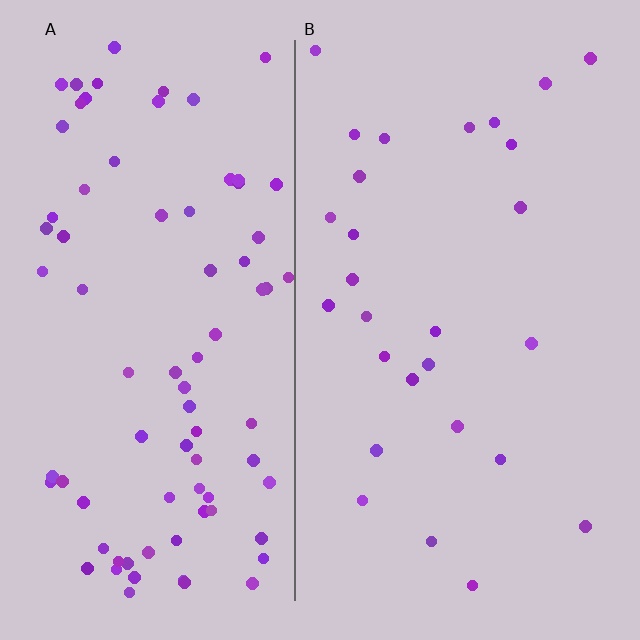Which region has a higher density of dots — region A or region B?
A (the left).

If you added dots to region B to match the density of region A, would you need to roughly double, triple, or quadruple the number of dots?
Approximately triple.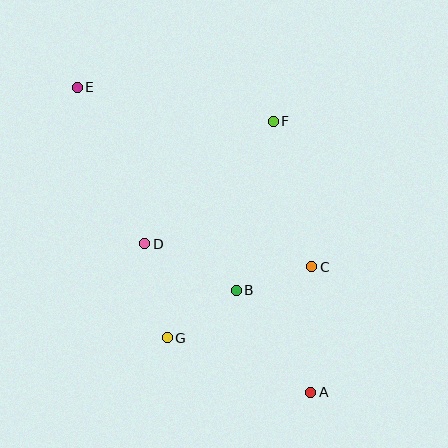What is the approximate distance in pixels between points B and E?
The distance between B and E is approximately 258 pixels.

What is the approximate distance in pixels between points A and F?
The distance between A and F is approximately 274 pixels.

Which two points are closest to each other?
Points B and C are closest to each other.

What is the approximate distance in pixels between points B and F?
The distance between B and F is approximately 173 pixels.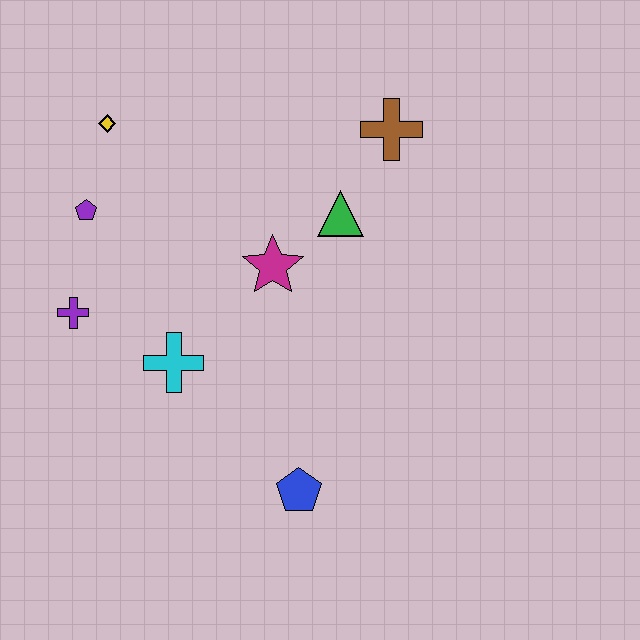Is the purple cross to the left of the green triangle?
Yes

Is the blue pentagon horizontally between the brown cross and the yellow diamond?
Yes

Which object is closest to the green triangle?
The magenta star is closest to the green triangle.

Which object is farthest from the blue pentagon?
The yellow diamond is farthest from the blue pentagon.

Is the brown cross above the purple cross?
Yes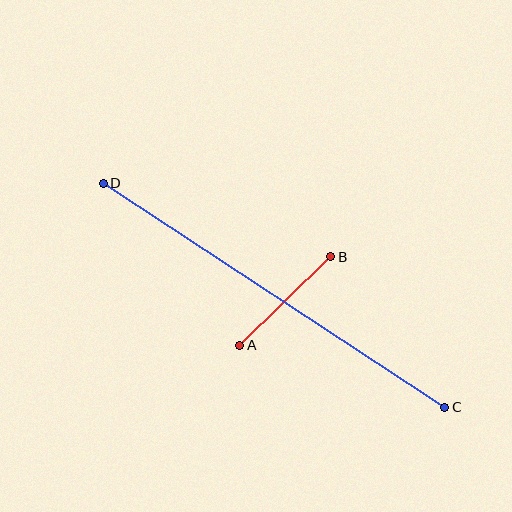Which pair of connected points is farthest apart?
Points C and D are farthest apart.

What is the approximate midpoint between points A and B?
The midpoint is at approximately (285, 301) pixels.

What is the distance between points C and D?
The distance is approximately 408 pixels.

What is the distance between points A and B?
The distance is approximately 127 pixels.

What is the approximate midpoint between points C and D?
The midpoint is at approximately (274, 295) pixels.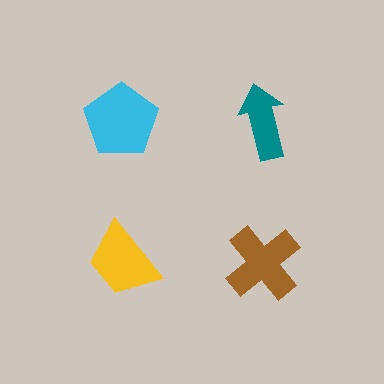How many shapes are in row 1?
2 shapes.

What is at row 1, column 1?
A cyan pentagon.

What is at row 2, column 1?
A yellow trapezoid.